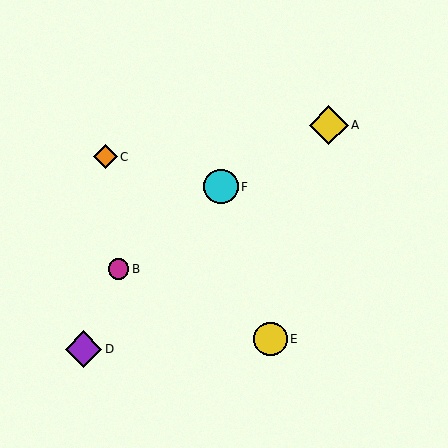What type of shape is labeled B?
Shape B is a magenta circle.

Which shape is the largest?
The yellow diamond (labeled A) is the largest.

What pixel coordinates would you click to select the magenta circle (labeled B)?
Click at (118, 269) to select the magenta circle B.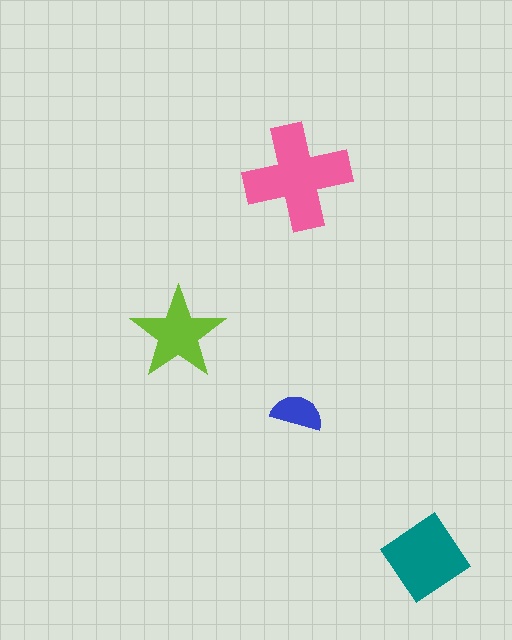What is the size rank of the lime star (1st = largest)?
3rd.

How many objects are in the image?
There are 4 objects in the image.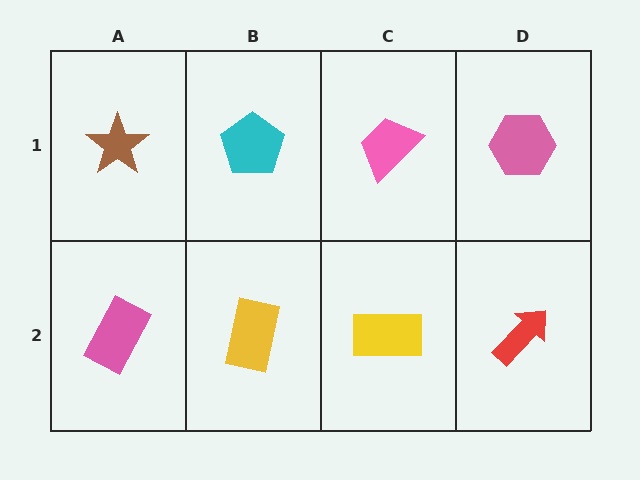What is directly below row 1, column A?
A pink rectangle.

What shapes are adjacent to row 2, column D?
A pink hexagon (row 1, column D), a yellow rectangle (row 2, column C).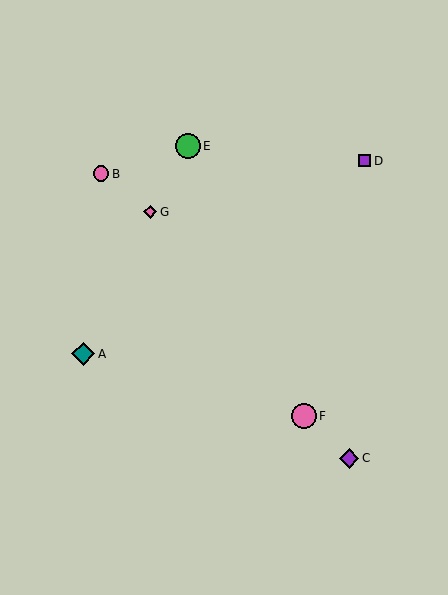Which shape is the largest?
The green circle (labeled E) is the largest.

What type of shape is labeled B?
Shape B is a pink circle.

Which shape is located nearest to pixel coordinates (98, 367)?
The teal diamond (labeled A) at (83, 354) is nearest to that location.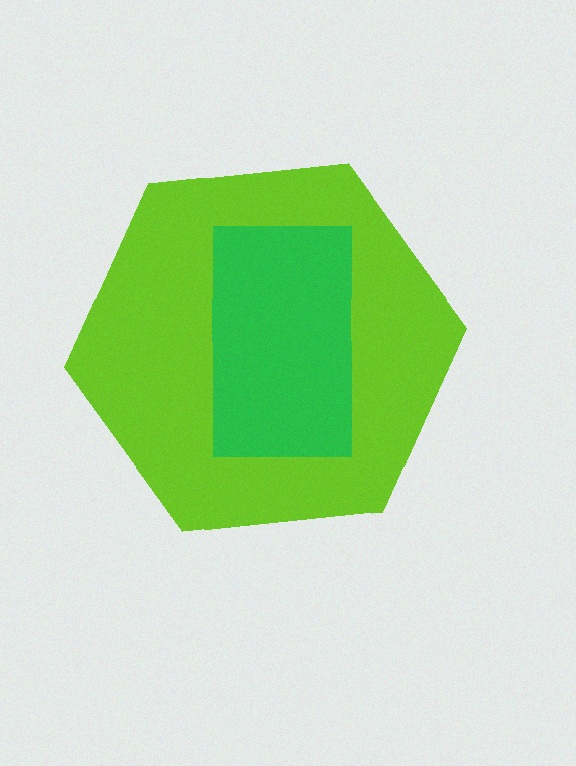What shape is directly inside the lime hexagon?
The green rectangle.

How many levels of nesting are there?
2.